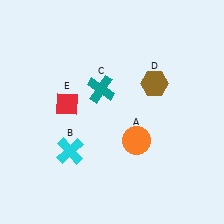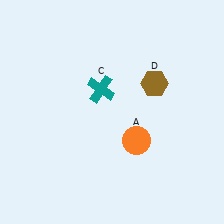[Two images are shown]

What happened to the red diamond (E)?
The red diamond (E) was removed in Image 2. It was in the top-left area of Image 1.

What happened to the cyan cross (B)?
The cyan cross (B) was removed in Image 2. It was in the bottom-left area of Image 1.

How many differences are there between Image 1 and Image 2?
There are 2 differences between the two images.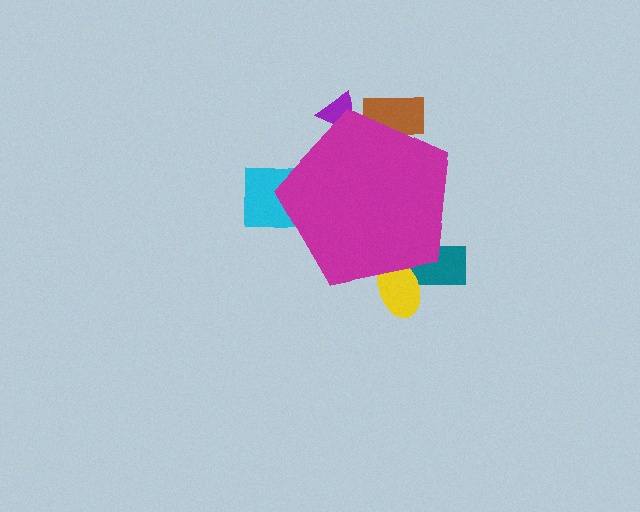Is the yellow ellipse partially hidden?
Yes, the yellow ellipse is partially hidden behind the magenta pentagon.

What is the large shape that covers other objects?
A magenta pentagon.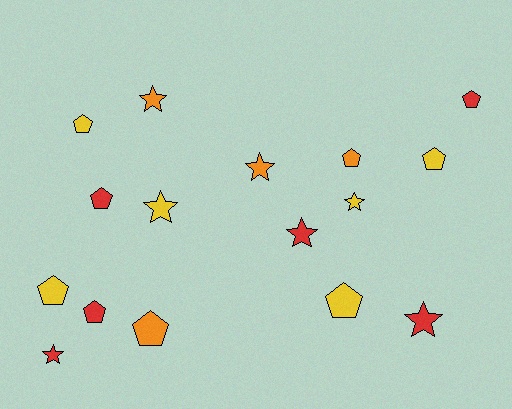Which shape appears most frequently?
Pentagon, with 9 objects.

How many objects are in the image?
There are 16 objects.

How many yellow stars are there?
There are 2 yellow stars.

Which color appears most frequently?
Red, with 6 objects.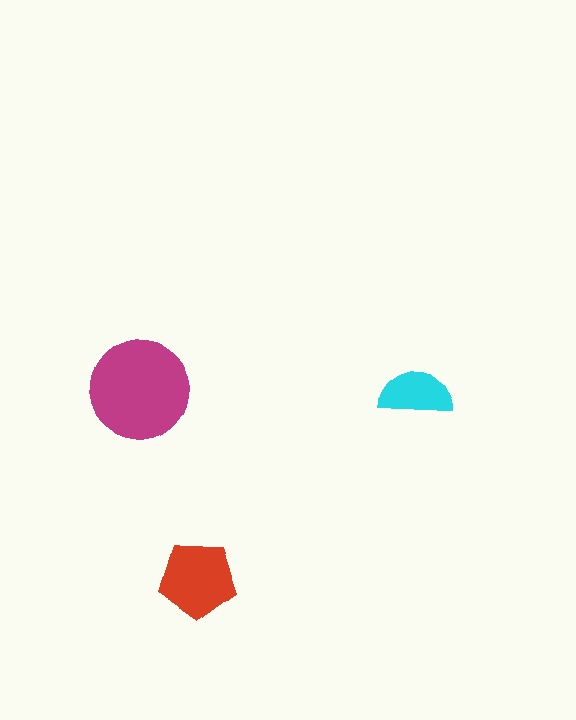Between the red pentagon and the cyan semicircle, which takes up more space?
The red pentagon.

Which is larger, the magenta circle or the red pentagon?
The magenta circle.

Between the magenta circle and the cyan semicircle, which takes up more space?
The magenta circle.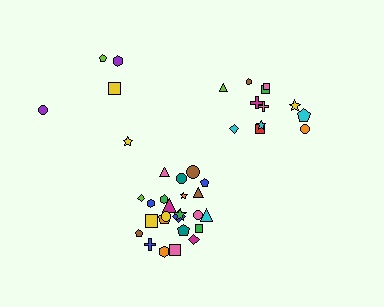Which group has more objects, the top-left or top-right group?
The top-right group.